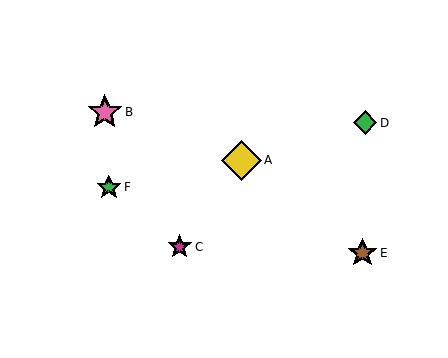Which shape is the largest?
The yellow diamond (labeled A) is the largest.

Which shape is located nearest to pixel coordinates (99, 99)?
The pink star (labeled B) at (105, 112) is nearest to that location.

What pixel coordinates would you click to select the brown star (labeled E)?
Click at (362, 253) to select the brown star E.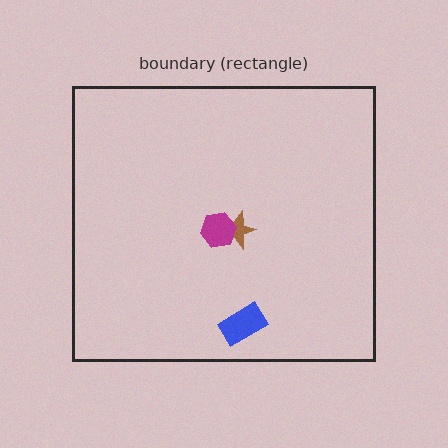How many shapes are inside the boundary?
3 inside, 0 outside.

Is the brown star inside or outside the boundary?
Inside.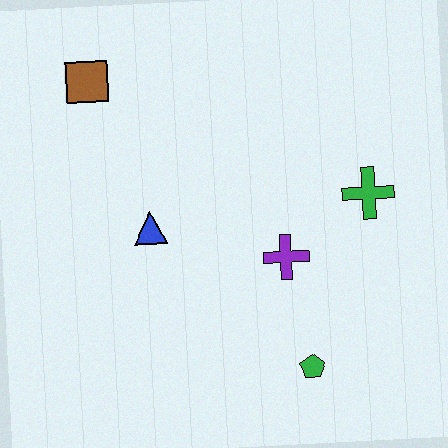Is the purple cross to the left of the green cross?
Yes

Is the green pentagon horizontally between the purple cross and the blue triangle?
No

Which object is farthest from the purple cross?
The brown square is farthest from the purple cross.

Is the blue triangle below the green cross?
Yes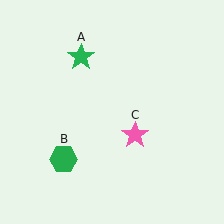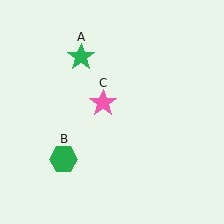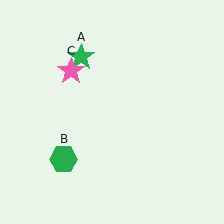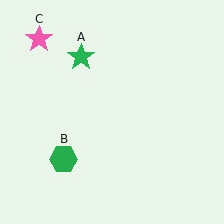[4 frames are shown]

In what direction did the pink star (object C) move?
The pink star (object C) moved up and to the left.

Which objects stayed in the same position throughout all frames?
Green star (object A) and green hexagon (object B) remained stationary.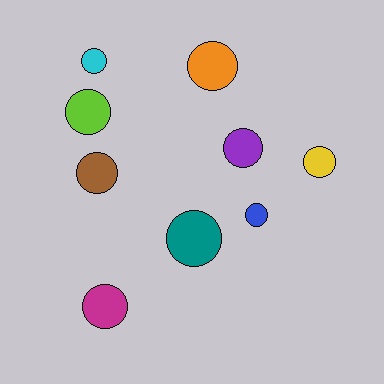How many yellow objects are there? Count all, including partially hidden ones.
There is 1 yellow object.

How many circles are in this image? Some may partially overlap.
There are 9 circles.